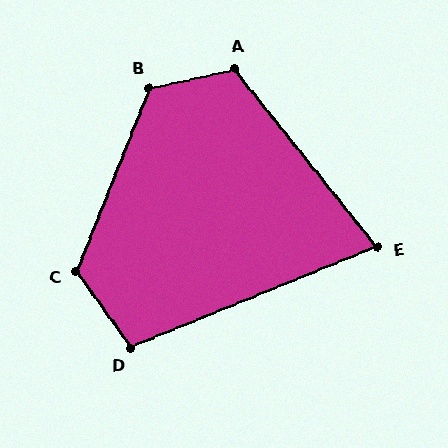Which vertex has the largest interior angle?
B, at approximately 124 degrees.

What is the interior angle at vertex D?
Approximately 103 degrees (obtuse).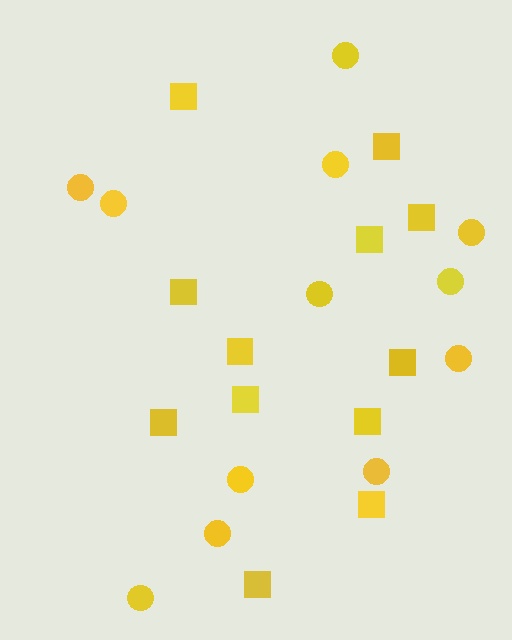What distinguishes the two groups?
There are 2 groups: one group of circles (12) and one group of squares (12).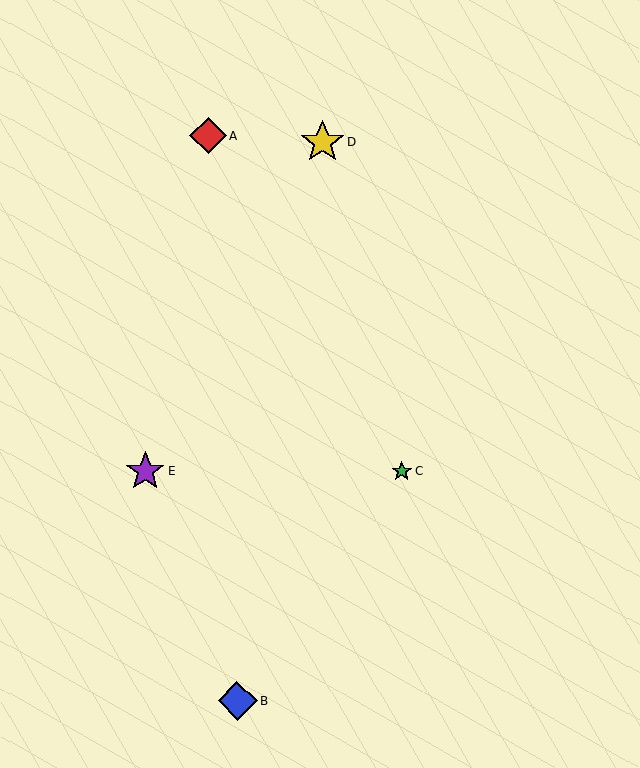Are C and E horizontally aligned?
Yes, both are at y≈471.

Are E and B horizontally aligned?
No, E is at y≈472 and B is at y≈701.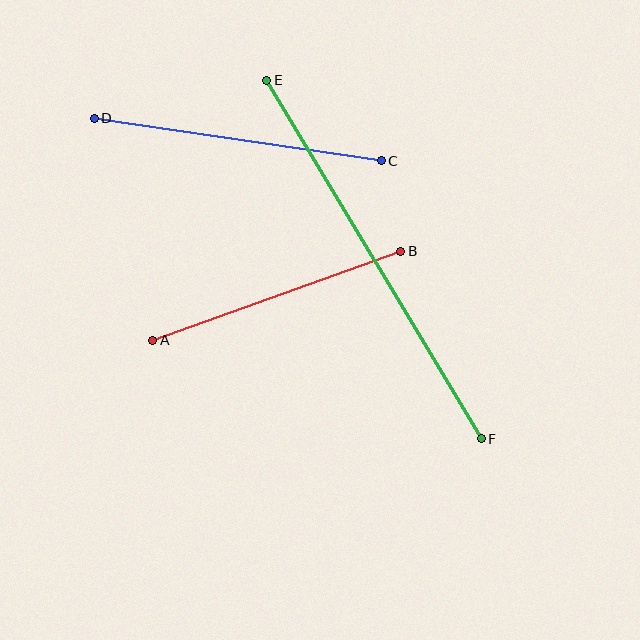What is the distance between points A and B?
The distance is approximately 263 pixels.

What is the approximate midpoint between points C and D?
The midpoint is at approximately (238, 140) pixels.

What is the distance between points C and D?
The distance is approximately 290 pixels.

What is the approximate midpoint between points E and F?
The midpoint is at approximately (374, 259) pixels.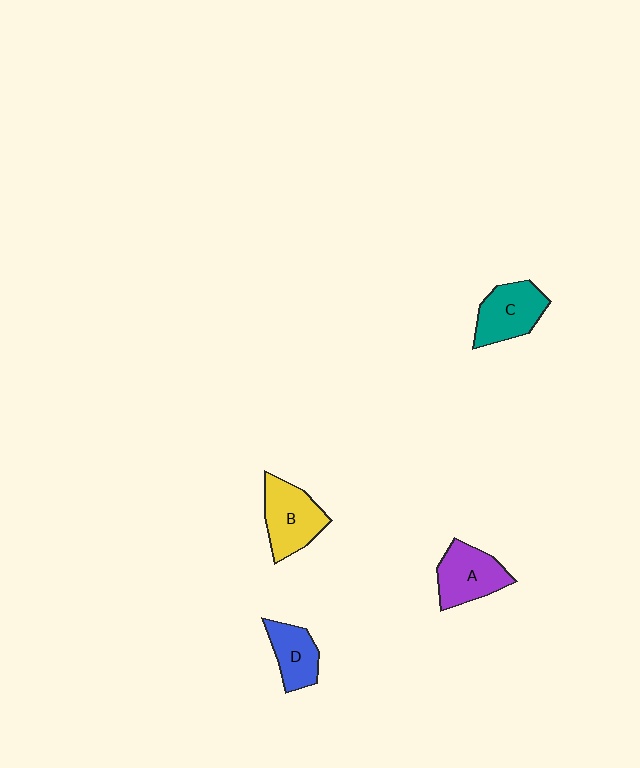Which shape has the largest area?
Shape B (yellow).